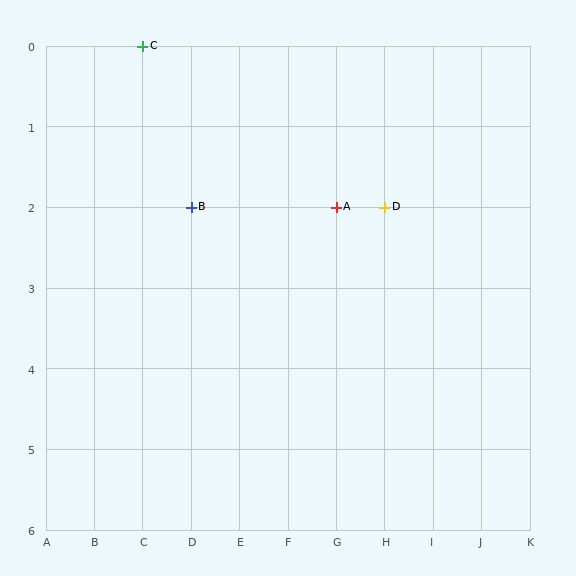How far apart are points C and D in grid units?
Points C and D are 5 columns and 2 rows apart (about 5.4 grid units diagonally).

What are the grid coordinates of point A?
Point A is at grid coordinates (G, 2).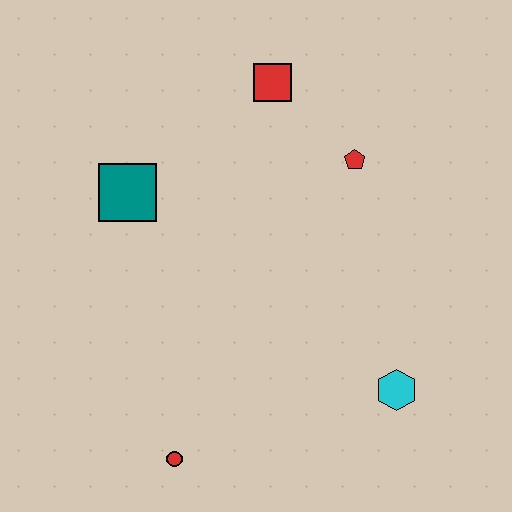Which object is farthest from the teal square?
The cyan hexagon is farthest from the teal square.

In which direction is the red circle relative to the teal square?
The red circle is below the teal square.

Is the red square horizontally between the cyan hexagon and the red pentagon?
No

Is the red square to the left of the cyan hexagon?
Yes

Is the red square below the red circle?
No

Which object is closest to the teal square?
The red square is closest to the teal square.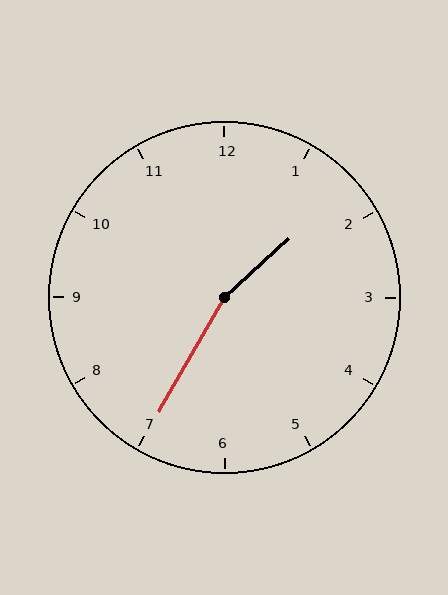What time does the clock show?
1:35.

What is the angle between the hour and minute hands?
Approximately 162 degrees.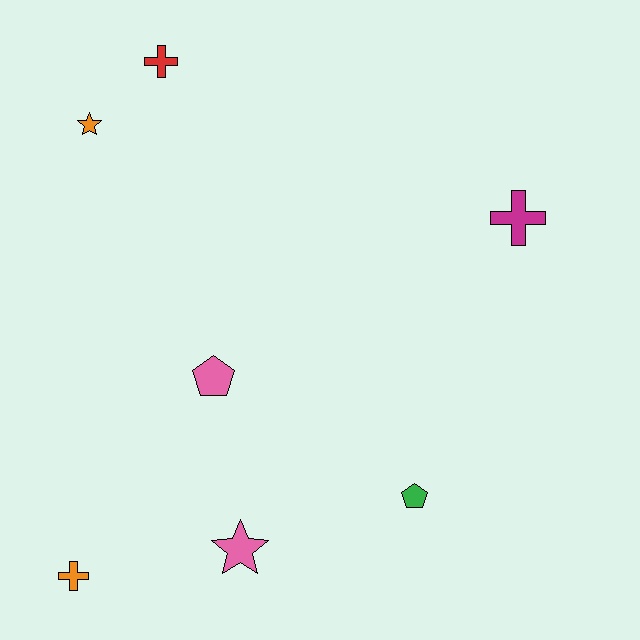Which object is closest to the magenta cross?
The green pentagon is closest to the magenta cross.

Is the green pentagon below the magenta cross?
Yes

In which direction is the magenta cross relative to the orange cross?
The magenta cross is to the right of the orange cross.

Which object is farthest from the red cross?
The orange cross is farthest from the red cross.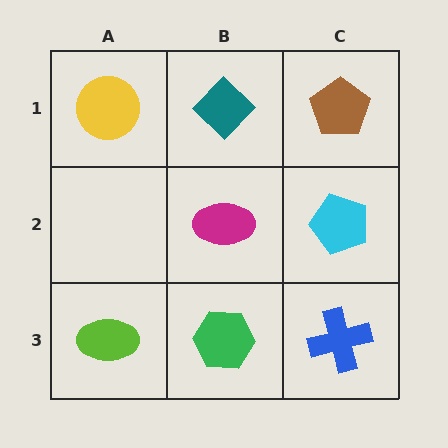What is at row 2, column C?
A cyan pentagon.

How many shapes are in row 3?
3 shapes.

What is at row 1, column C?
A brown pentagon.